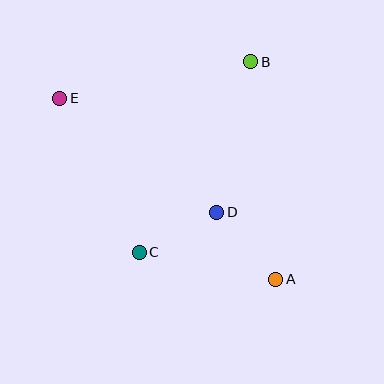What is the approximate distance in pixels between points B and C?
The distance between B and C is approximately 221 pixels.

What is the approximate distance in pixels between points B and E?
The distance between B and E is approximately 195 pixels.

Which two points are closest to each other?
Points C and D are closest to each other.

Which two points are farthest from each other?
Points A and E are farthest from each other.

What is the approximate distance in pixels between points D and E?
The distance between D and E is approximately 194 pixels.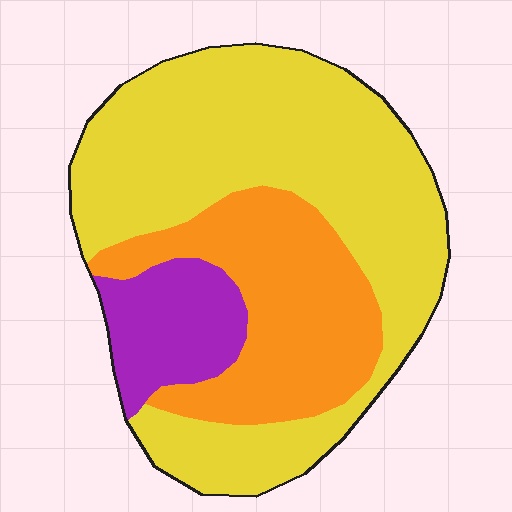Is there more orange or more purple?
Orange.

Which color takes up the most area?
Yellow, at roughly 60%.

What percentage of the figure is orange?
Orange takes up between a sixth and a third of the figure.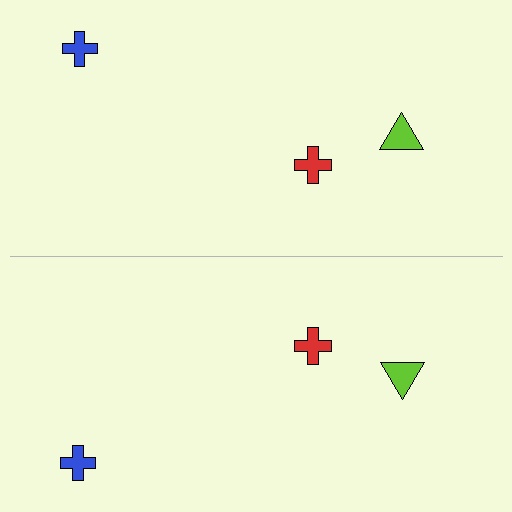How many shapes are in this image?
There are 6 shapes in this image.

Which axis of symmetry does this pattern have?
The pattern has a horizontal axis of symmetry running through the center of the image.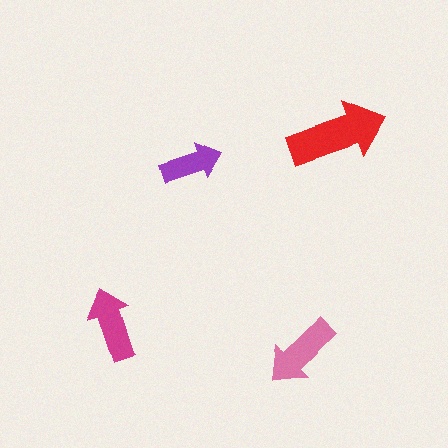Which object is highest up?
The red arrow is topmost.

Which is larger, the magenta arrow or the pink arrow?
The pink one.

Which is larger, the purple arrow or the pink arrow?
The pink one.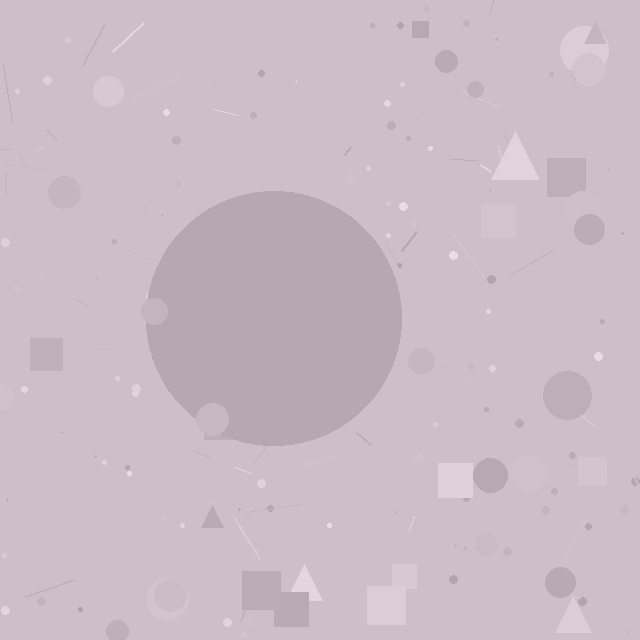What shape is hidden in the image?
A circle is hidden in the image.